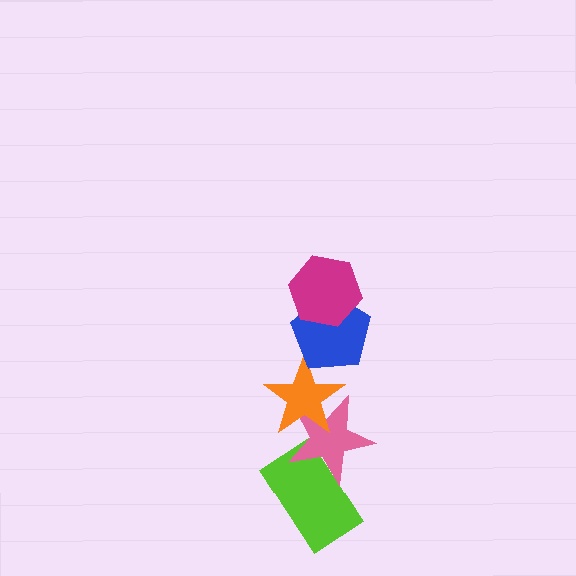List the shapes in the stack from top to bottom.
From top to bottom: the magenta hexagon, the blue pentagon, the orange star, the pink star, the lime rectangle.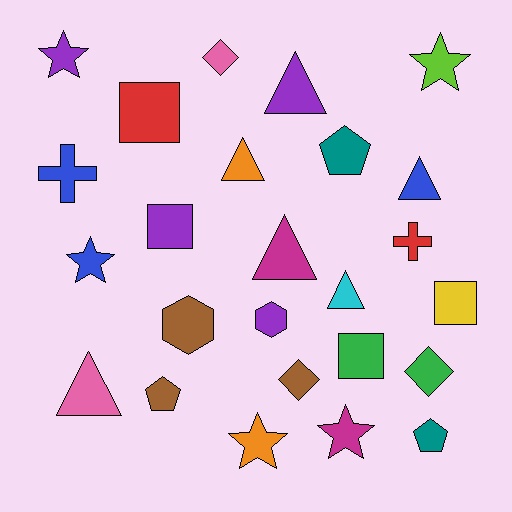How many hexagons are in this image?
There are 2 hexagons.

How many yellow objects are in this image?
There is 1 yellow object.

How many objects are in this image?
There are 25 objects.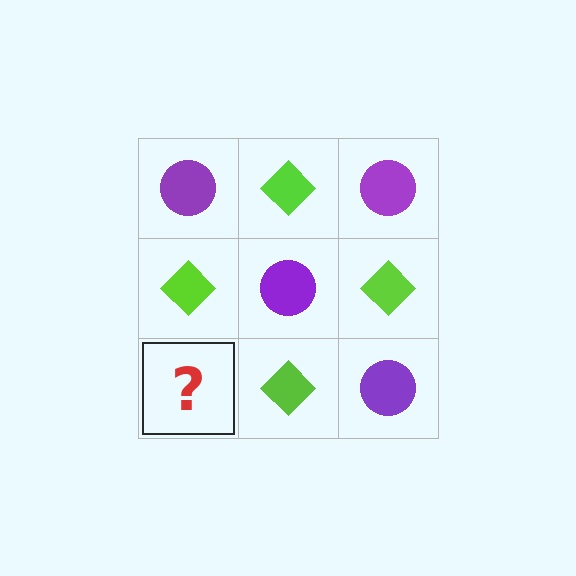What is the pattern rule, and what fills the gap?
The rule is that it alternates purple circle and lime diamond in a checkerboard pattern. The gap should be filled with a purple circle.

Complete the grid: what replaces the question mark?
The question mark should be replaced with a purple circle.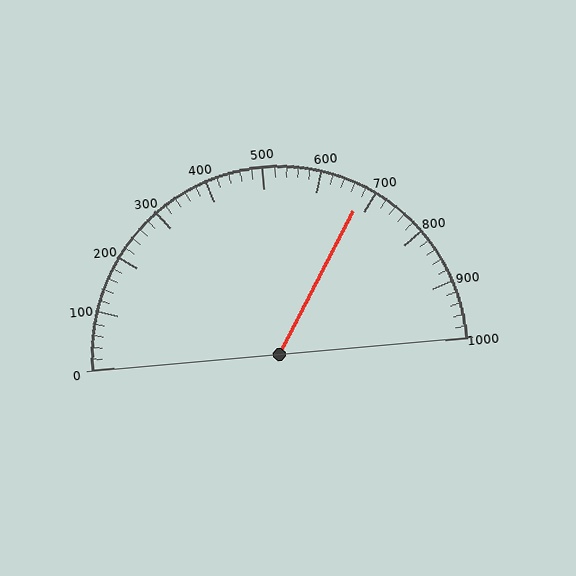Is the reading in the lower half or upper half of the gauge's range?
The reading is in the upper half of the range (0 to 1000).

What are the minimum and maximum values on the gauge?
The gauge ranges from 0 to 1000.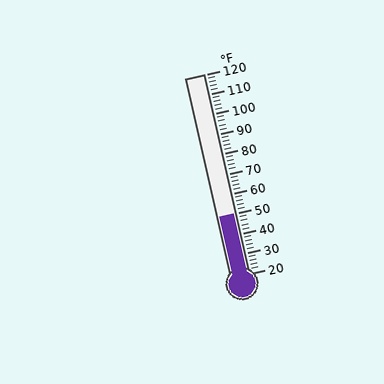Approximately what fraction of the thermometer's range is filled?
The thermometer is filled to approximately 30% of its range.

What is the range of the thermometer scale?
The thermometer scale ranges from 20°F to 120°F.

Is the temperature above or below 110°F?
The temperature is below 110°F.